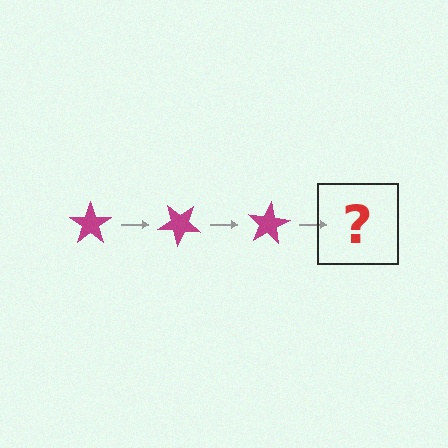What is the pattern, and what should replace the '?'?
The pattern is that the star rotates 40 degrees each step. The '?' should be a magenta star rotated 120 degrees.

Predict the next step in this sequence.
The next step is a magenta star rotated 120 degrees.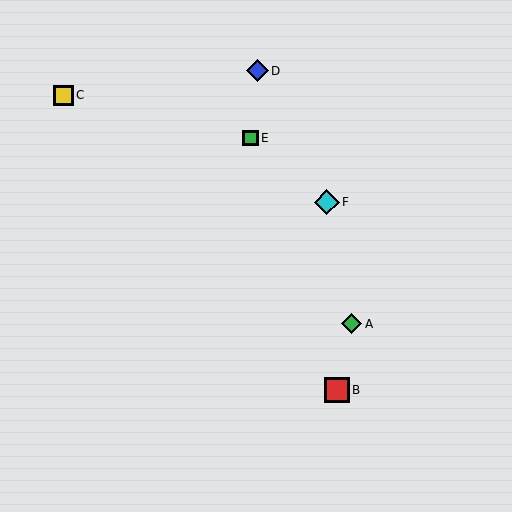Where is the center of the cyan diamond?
The center of the cyan diamond is at (327, 202).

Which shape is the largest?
The red square (labeled B) is the largest.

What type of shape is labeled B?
Shape B is a red square.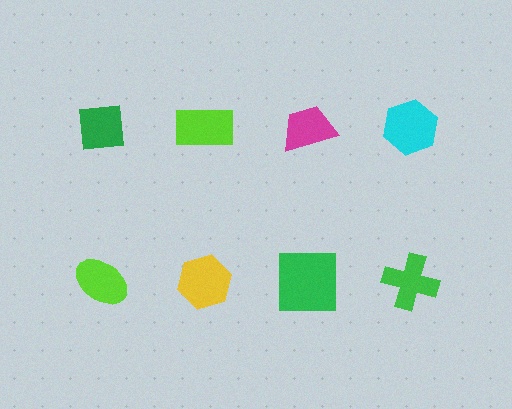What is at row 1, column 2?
A lime rectangle.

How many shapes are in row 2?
4 shapes.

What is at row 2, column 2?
A yellow hexagon.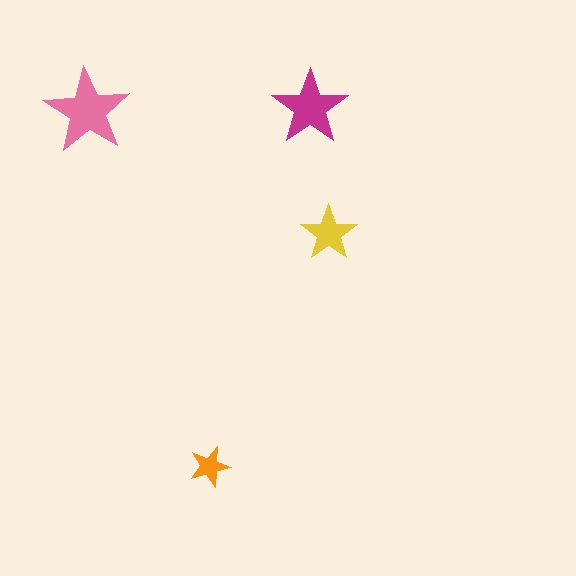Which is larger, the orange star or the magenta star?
The magenta one.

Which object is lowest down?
The orange star is bottommost.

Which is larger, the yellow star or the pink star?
The pink one.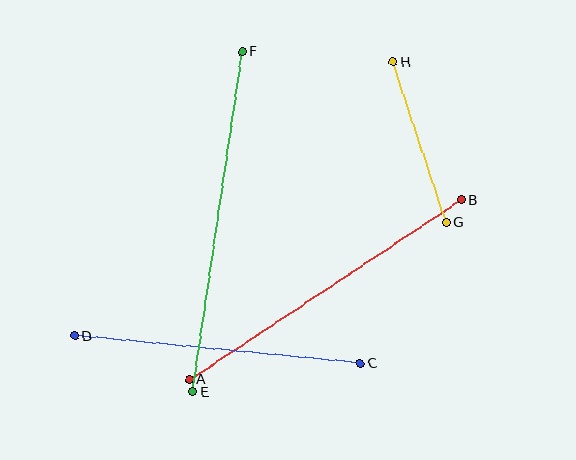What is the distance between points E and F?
The distance is approximately 344 pixels.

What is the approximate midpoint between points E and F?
The midpoint is at approximately (218, 222) pixels.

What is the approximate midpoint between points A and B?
The midpoint is at approximately (325, 290) pixels.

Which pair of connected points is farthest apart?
Points E and F are farthest apart.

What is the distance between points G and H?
The distance is approximately 169 pixels.